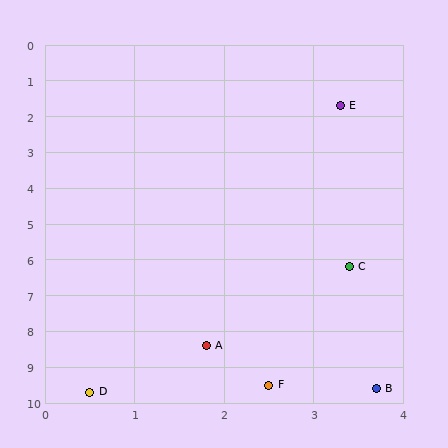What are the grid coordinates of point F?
Point F is at approximately (2.5, 9.5).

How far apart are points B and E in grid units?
Points B and E are about 7.9 grid units apart.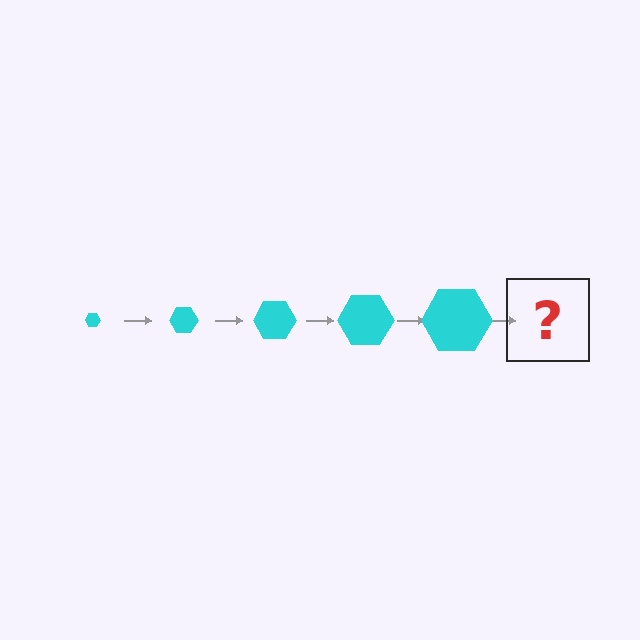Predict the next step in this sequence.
The next step is a cyan hexagon, larger than the previous one.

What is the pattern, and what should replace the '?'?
The pattern is that the hexagon gets progressively larger each step. The '?' should be a cyan hexagon, larger than the previous one.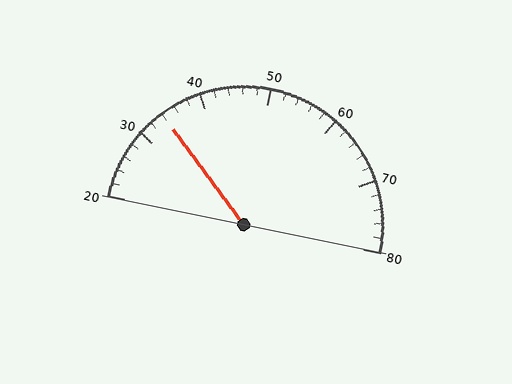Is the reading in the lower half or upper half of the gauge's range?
The reading is in the lower half of the range (20 to 80).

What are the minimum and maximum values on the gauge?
The gauge ranges from 20 to 80.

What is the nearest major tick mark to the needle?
The nearest major tick mark is 30.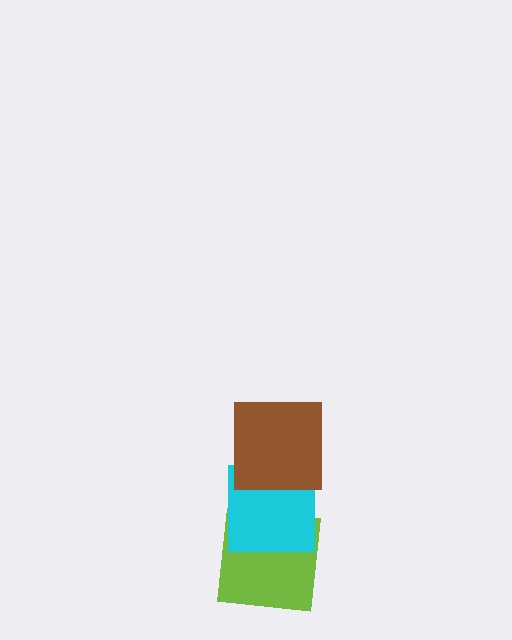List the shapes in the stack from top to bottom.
From top to bottom: the brown square, the cyan square, the lime square.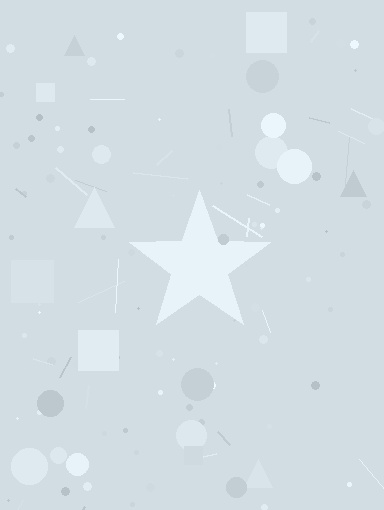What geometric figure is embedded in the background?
A star is embedded in the background.